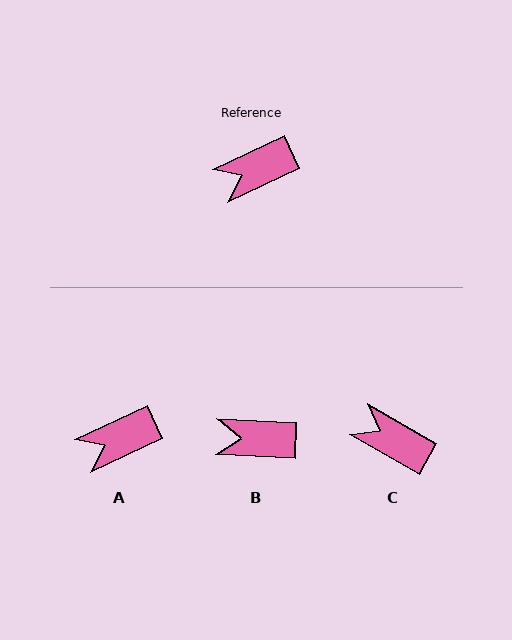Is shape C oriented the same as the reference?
No, it is off by about 55 degrees.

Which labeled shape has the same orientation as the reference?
A.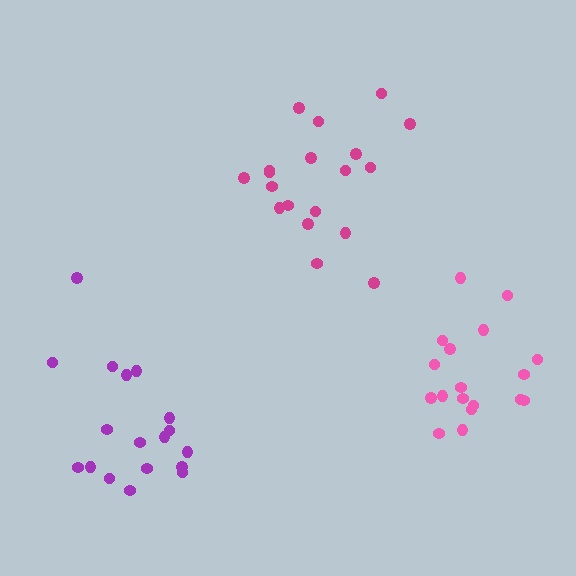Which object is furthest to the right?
The pink cluster is rightmost.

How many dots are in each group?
Group 1: 18 dots, Group 2: 18 dots, Group 3: 19 dots (55 total).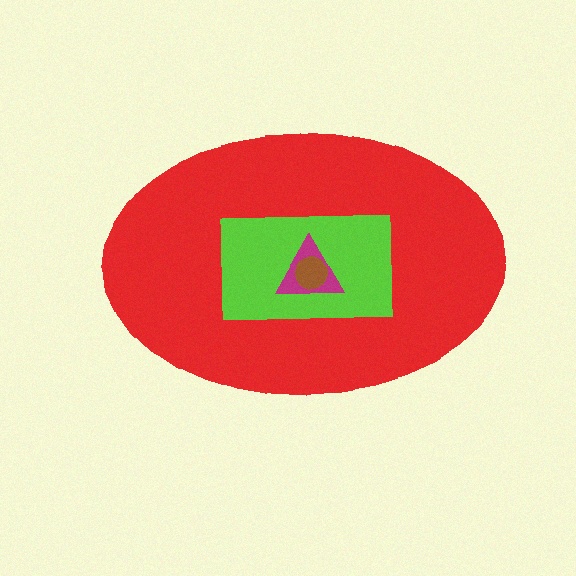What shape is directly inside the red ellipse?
The lime rectangle.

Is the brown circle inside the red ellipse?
Yes.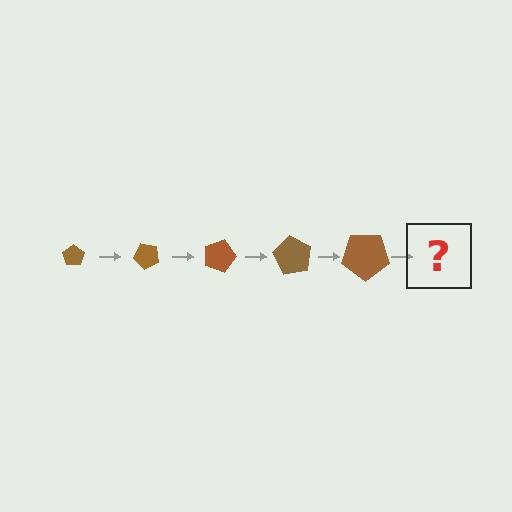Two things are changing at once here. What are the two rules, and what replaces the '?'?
The two rules are that the pentagon grows larger each step and it rotates 45 degrees each step. The '?' should be a pentagon, larger than the previous one and rotated 225 degrees from the start.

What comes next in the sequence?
The next element should be a pentagon, larger than the previous one and rotated 225 degrees from the start.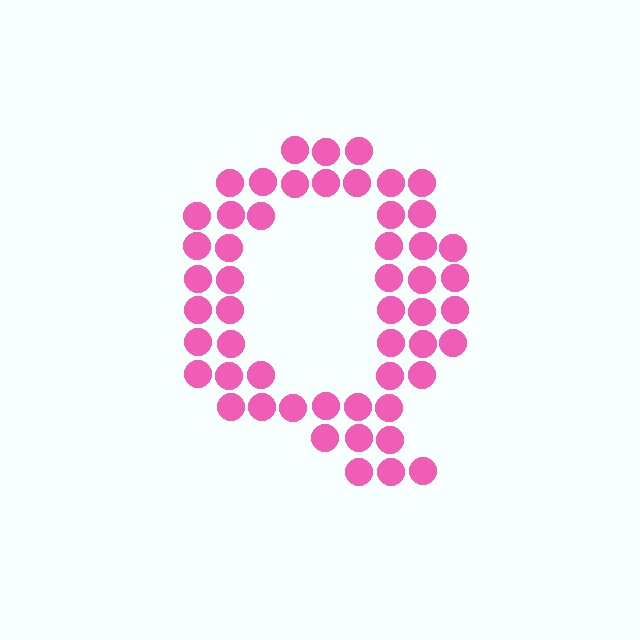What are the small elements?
The small elements are circles.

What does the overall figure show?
The overall figure shows the letter Q.